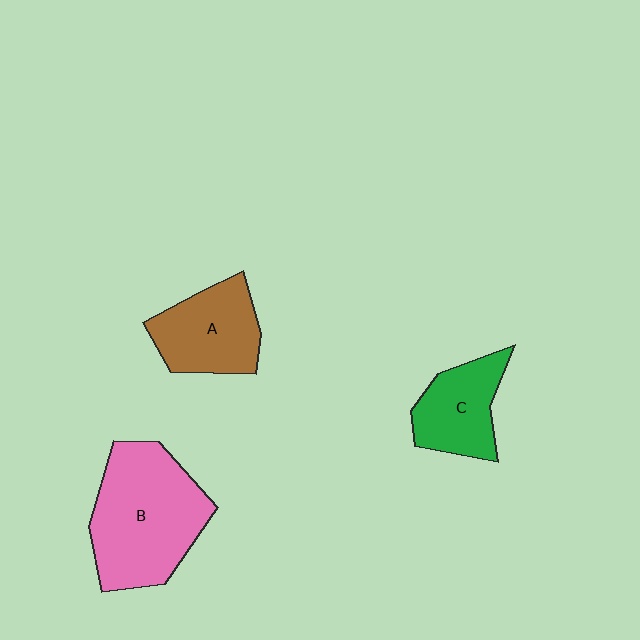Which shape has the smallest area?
Shape C (green).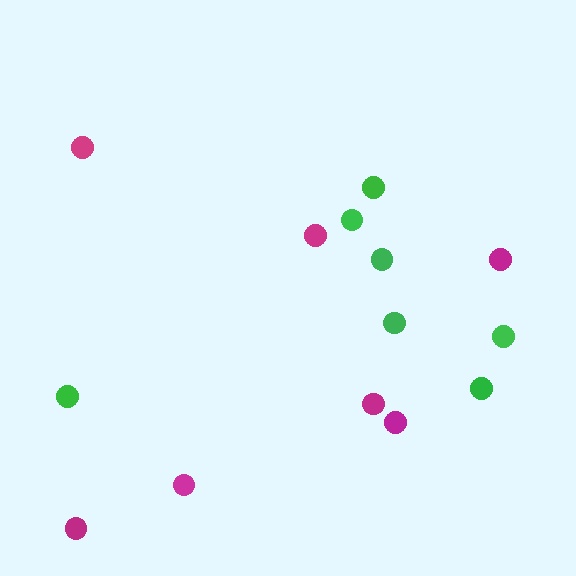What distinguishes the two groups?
There are 2 groups: one group of green circles (7) and one group of magenta circles (7).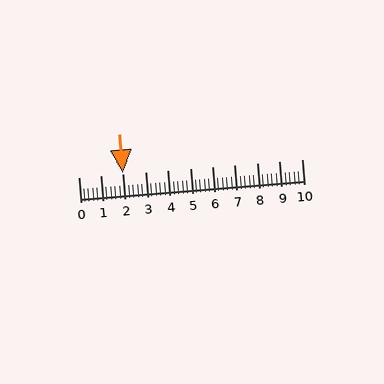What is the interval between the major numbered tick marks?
The major tick marks are spaced 1 units apart.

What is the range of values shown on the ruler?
The ruler shows values from 0 to 10.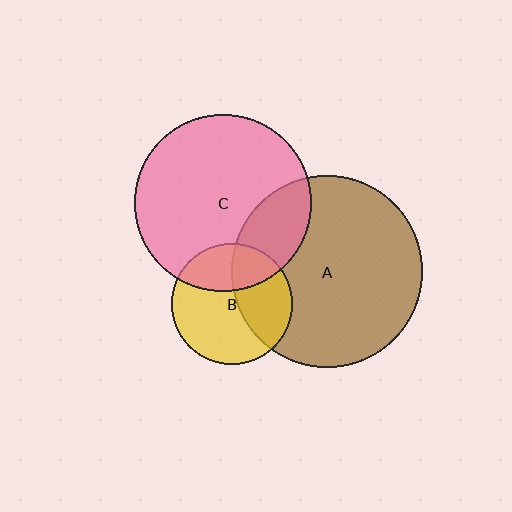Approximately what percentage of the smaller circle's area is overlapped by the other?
Approximately 30%.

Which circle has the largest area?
Circle A (brown).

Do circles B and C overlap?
Yes.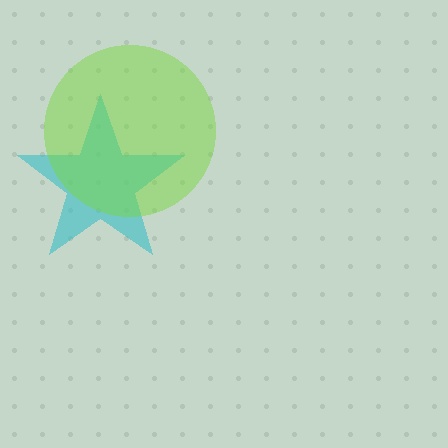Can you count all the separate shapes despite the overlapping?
Yes, there are 2 separate shapes.